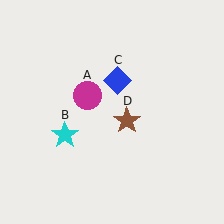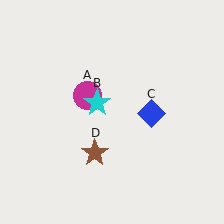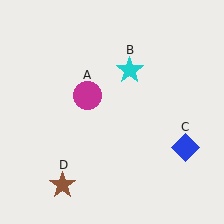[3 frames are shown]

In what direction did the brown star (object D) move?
The brown star (object D) moved down and to the left.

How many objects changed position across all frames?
3 objects changed position: cyan star (object B), blue diamond (object C), brown star (object D).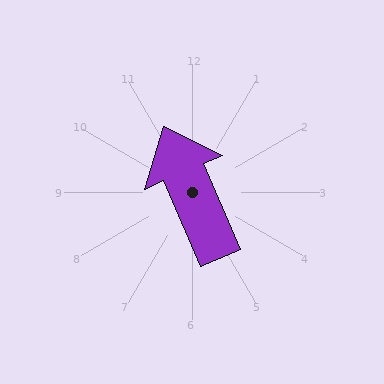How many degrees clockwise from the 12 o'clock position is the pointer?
Approximately 337 degrees.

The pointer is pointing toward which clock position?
Roughly 11 o'clock.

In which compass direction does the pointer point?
Northwest.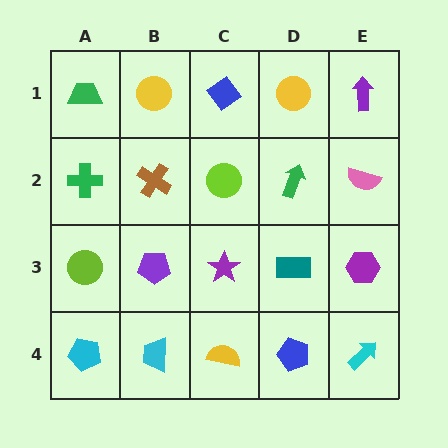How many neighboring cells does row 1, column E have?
2.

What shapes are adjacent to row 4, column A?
A lime circle (row 3, column A), a cyan trapezoid (row 4, column B).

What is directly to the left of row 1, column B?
A green trapezoid.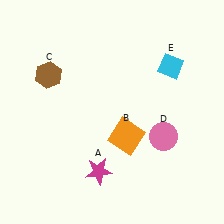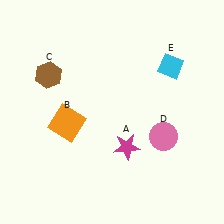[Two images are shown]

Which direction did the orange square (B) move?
The orange square (B) moved left.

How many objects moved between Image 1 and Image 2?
2 objects moved between the two images.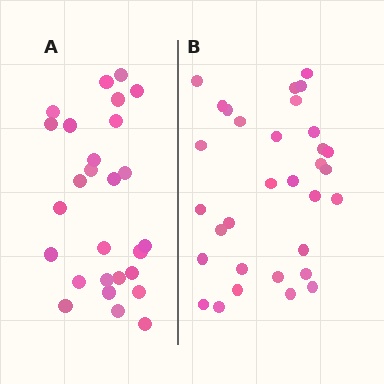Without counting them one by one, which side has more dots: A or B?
Region B (the right region) has more dots.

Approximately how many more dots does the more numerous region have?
Region B has about 5 more dots than region A.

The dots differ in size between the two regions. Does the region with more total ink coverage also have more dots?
No. Region A has more total ink coverage because its dots are larger, but region B actually contains more individual dots. Total area can be misleading — the number of items is what matters here.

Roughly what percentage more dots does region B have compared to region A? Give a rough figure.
About 20% more.